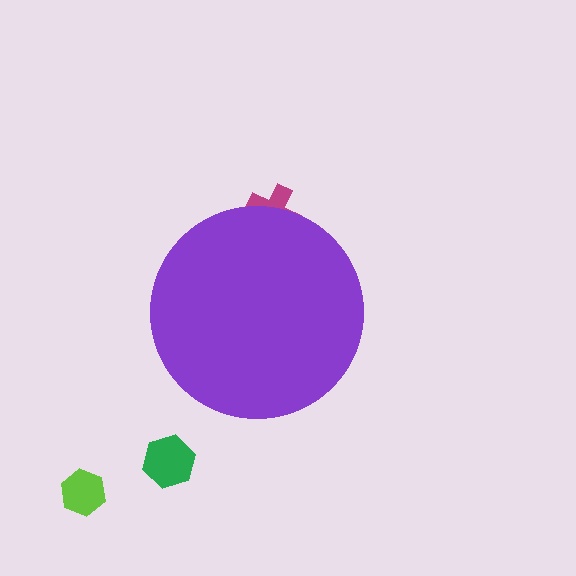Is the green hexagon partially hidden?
No, the green hexagon is fully visible.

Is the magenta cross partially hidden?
Yes, the magenta cross is partially hidden behind the purple circle.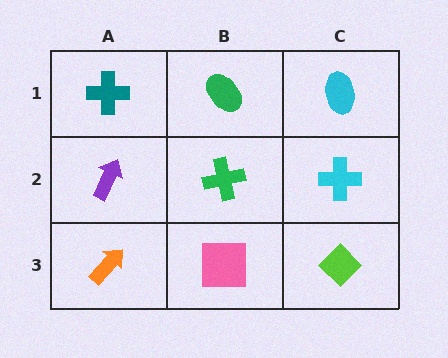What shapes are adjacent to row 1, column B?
A green cross (row 2, column B), a teal cross (row 1, column A), a cyan ellipse (row 1, column C).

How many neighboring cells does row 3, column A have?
2.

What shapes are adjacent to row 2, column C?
A cyan ellipse (row 1, column C), a lime diamond (row 3, column C), a green cross (row 2, column B).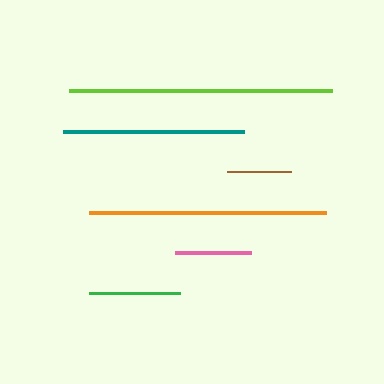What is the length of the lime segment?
The lime segment is approximately 263 pixels long.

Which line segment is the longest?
The lime line is the longest at approximately 263 pixels.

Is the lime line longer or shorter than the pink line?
The lime line is longer than the pink line.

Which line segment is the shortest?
The brown line is the shortest at approximately 64 pixels.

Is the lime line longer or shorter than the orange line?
The lime line is longer than the orange line.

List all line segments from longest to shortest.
From longest to shortest: lime, orange, teal, green, pink, brown.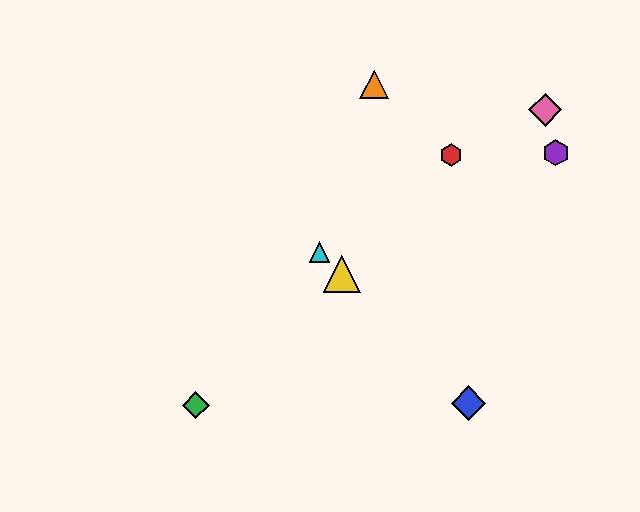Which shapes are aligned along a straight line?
The blue diamond, the yellow triangle, the cyan triangle are aligned along a straight line.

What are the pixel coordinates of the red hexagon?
The red hexagon is at (451, 155).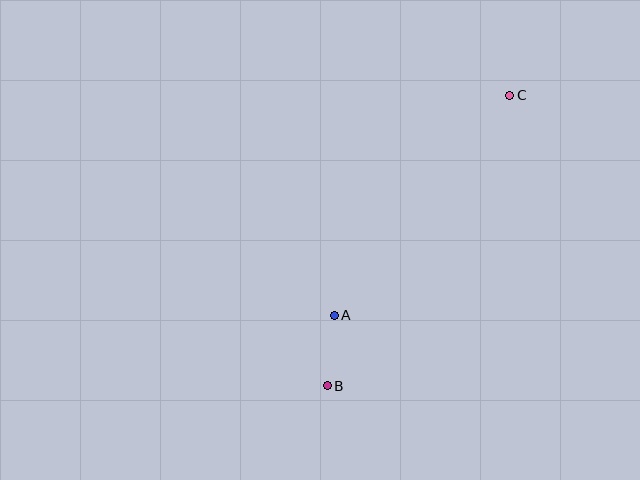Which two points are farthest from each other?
Points B and C are farthest from each other.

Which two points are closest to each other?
Points A and B are closest to each other.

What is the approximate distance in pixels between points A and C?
The distance between A and C is approximately 282 pixels.